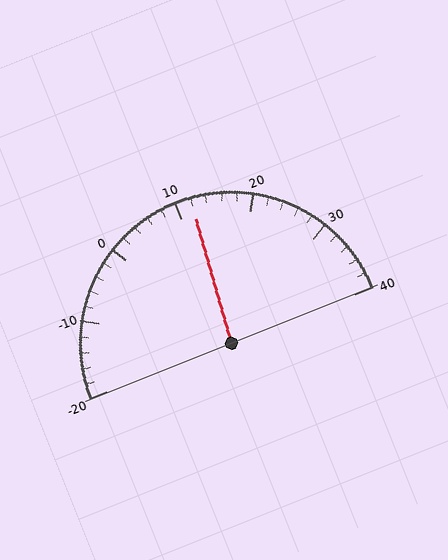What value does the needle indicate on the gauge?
The needle indicates approximately 12.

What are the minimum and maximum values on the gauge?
The gauge ranges from -20 to 40.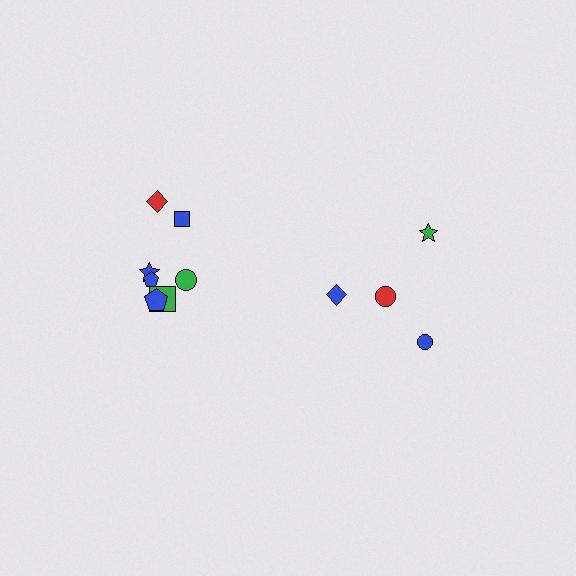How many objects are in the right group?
There are 4 objects.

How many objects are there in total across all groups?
There are 11 objects.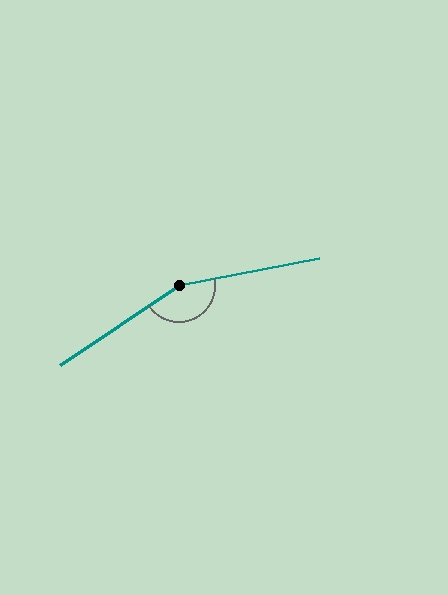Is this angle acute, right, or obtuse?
It is obtuse.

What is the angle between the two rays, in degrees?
Approximately 157 degrees.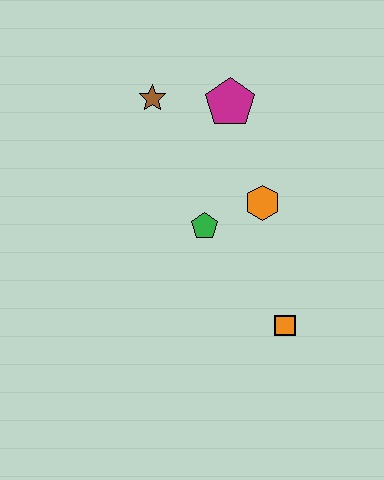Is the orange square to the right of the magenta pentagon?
Yes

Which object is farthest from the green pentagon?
The brown star is farthest from the green pentagon.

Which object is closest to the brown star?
The magenta pentagon is closest to the brown star.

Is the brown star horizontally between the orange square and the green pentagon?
No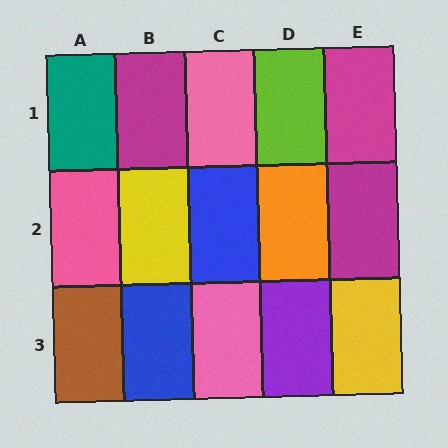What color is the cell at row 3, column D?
Purple.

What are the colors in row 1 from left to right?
Teal, magenta, pink, lime, magenta.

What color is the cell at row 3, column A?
Brown.